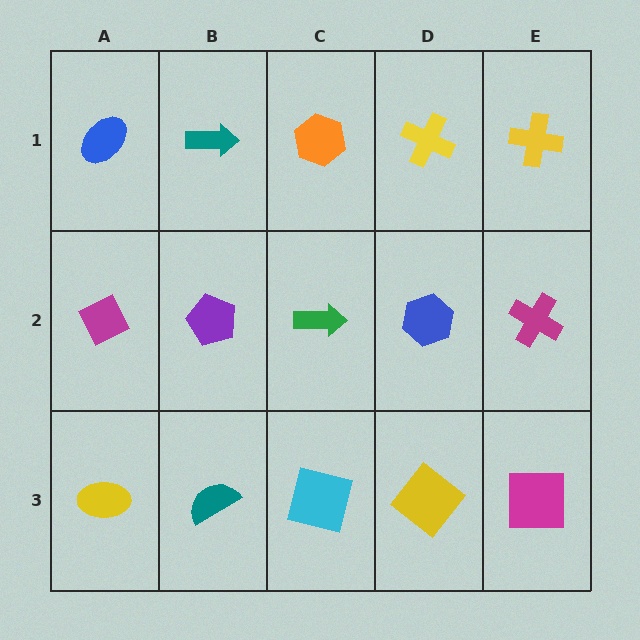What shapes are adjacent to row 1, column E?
A magenta cross (row 2, column E), a yellow cross (row 1, column D).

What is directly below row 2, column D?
A yellow diamond.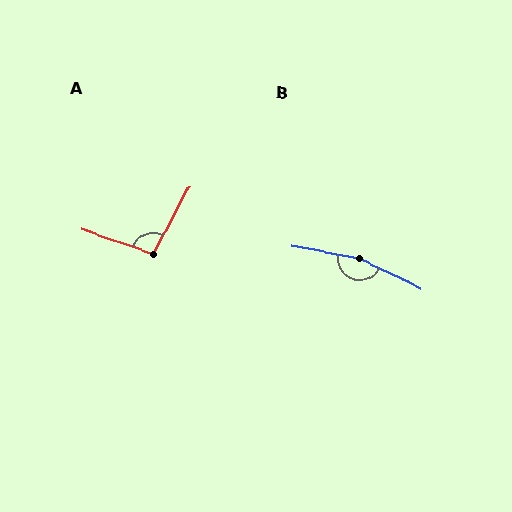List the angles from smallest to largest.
A (99°), B (165°).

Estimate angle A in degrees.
Approximately 99 degrees.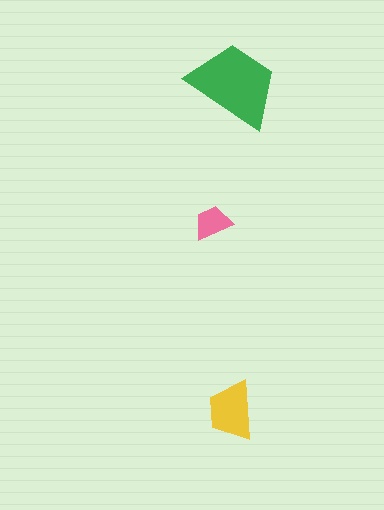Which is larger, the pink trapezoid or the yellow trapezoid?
The yellow one.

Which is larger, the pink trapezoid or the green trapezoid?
The green one.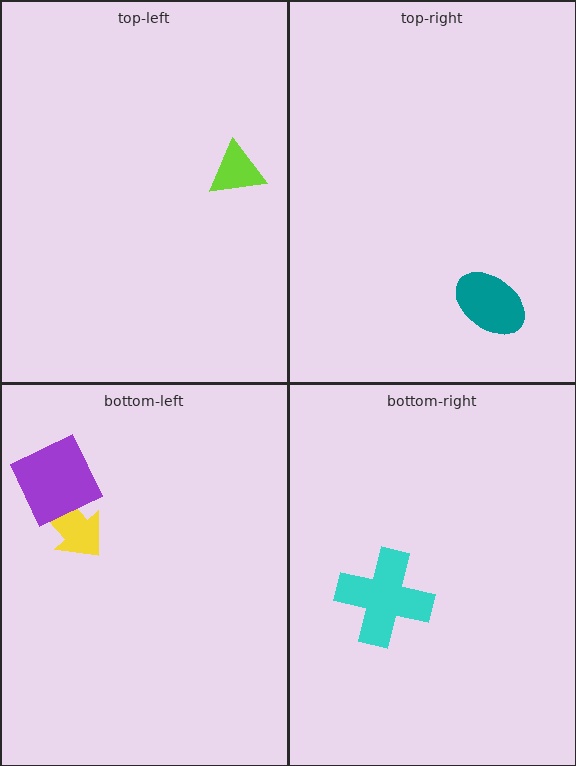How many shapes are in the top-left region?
1.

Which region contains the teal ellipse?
The top-right region.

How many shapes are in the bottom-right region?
1.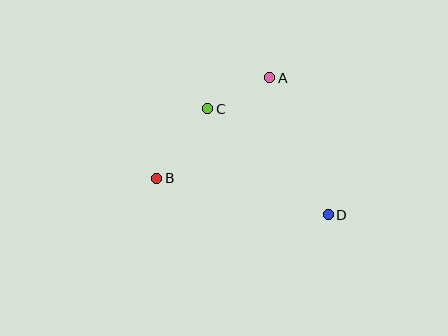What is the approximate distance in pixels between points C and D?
The distance between C and D is approximately 161 pixels.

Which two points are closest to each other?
Points A and C are closest to each other.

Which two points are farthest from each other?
Points B and D are farthest from each other.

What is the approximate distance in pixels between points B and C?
The distance between B and C is approximately 86 pixels.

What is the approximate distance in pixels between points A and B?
The distance between A and B is approximately 152 pixels.